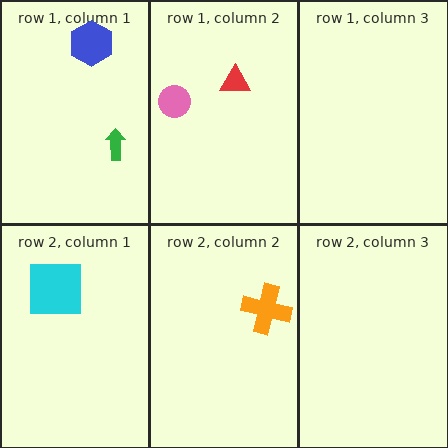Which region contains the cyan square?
The row 2, column 1 region.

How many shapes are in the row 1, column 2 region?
2.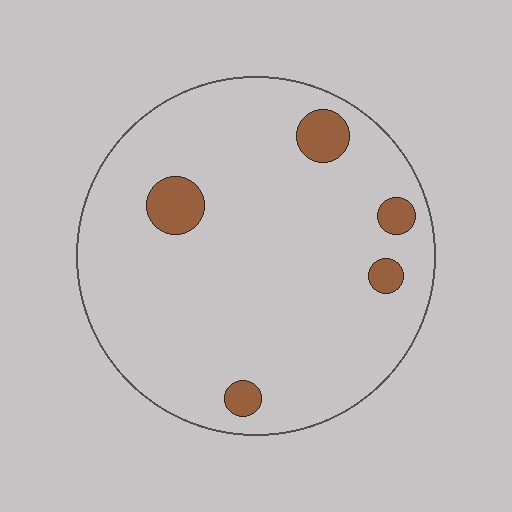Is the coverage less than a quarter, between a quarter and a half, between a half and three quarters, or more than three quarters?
Less than a quarter.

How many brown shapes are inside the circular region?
5.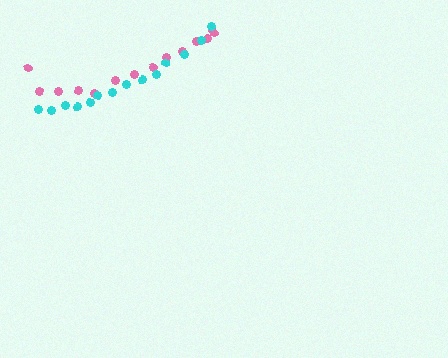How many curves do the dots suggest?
There are 2 distinct paths.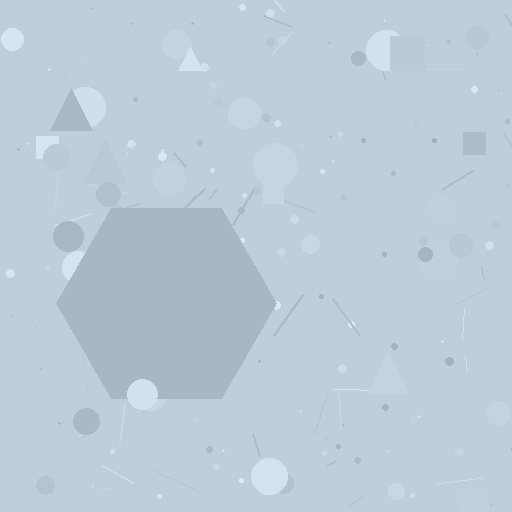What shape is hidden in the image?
A hexagon is hidden in the image.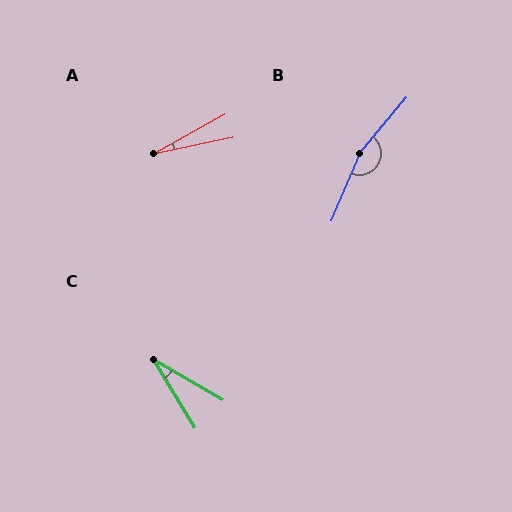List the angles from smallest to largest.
A (17°), C (29°), B (162°).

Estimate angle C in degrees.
Approximately 29 degrees.